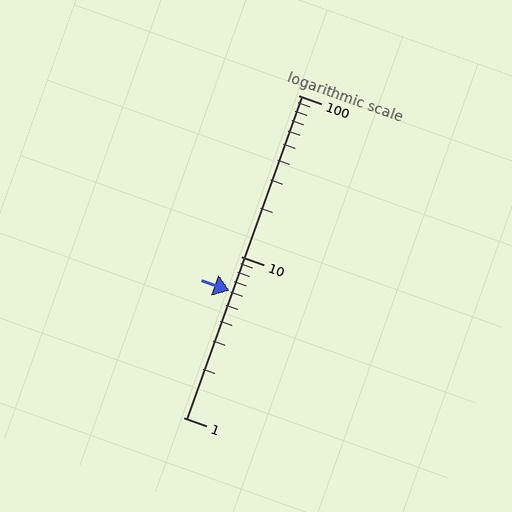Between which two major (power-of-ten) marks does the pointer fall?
The pointer is between 1 and 10.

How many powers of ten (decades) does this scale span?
The scale spans 2 decades, from 1 to 100.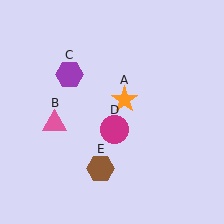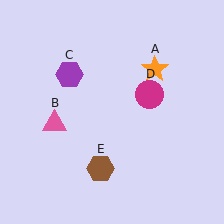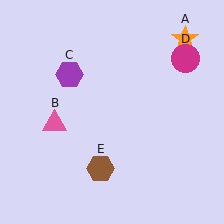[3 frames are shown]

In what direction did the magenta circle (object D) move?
The magenta circle (object D) moved up and to the right.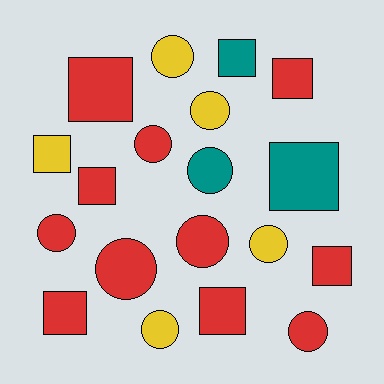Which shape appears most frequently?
Circle, with 10 objects.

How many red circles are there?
There are 5 red circles.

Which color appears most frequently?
Red, with 11 objects.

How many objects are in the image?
There are 19 objects.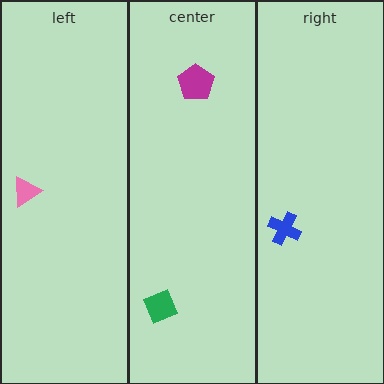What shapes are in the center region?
The green square, the magenta pentagon.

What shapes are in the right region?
The blue cross.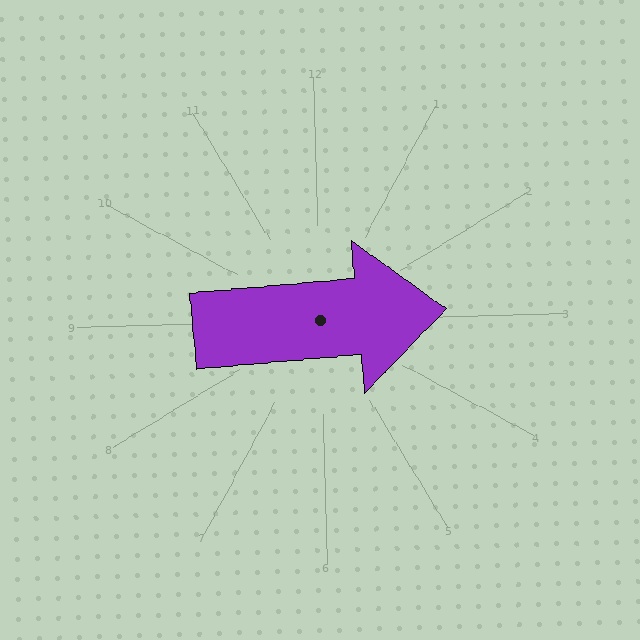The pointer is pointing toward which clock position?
Roughly 3 o'clock.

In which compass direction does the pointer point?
East.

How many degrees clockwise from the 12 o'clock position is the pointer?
Approximately 87 degrees.